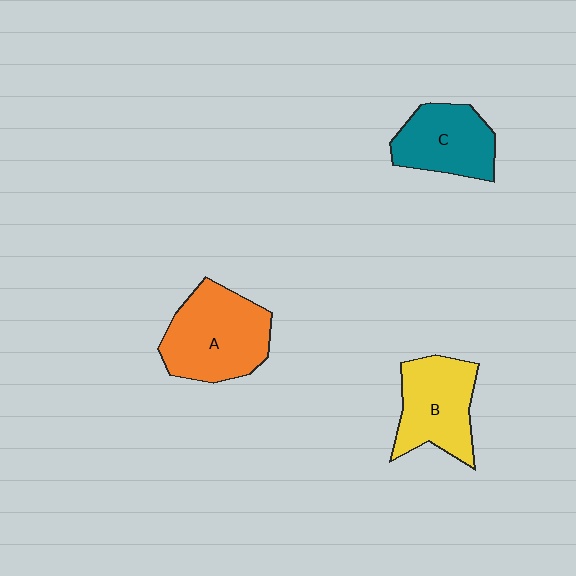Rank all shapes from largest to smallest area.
From largest to smallest: A (orange), B (yellow), C (teal).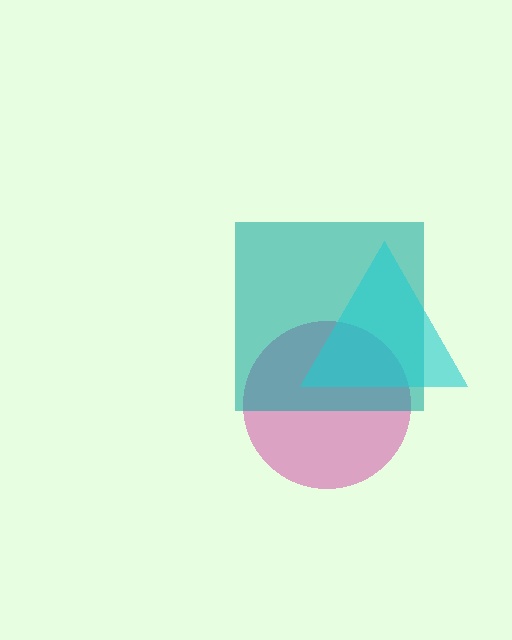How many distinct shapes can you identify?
There are 3 distinct shapes: a magenta circle, a teal square, a cyan triangle.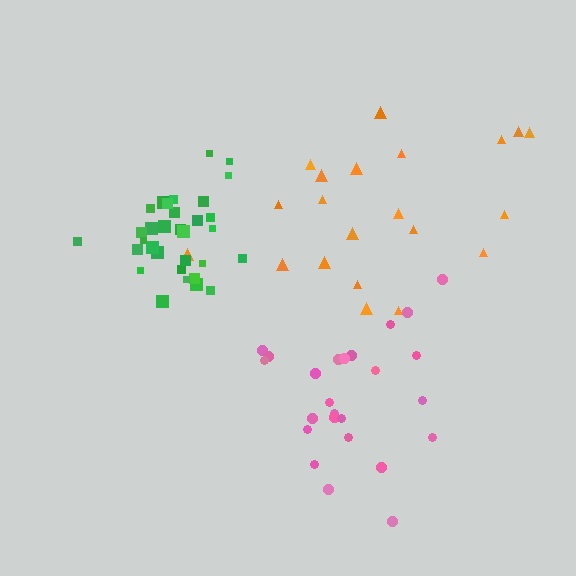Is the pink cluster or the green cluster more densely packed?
Green.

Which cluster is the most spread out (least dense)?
Orange.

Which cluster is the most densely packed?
Green.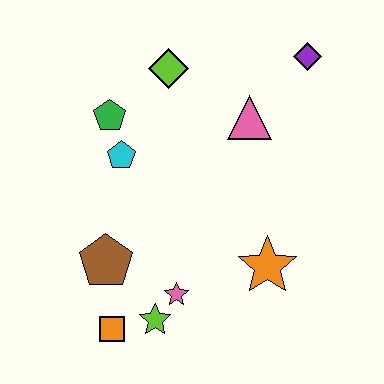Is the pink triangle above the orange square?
Yes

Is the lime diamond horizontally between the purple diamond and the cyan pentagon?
Yes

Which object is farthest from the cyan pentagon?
The purple diamond is farthest from the cyan pentagon.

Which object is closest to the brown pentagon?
The orange square is closest to the brown pentagon.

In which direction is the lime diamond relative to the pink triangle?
The lime diamond is to the left of the pink triangle.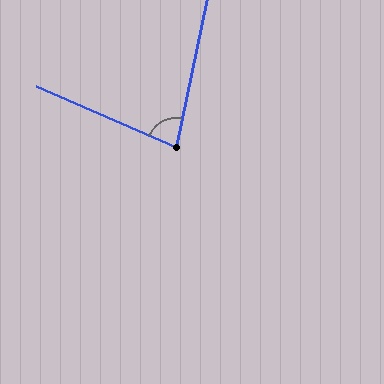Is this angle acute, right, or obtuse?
It is acute.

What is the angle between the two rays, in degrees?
Approximately 78 degrees.